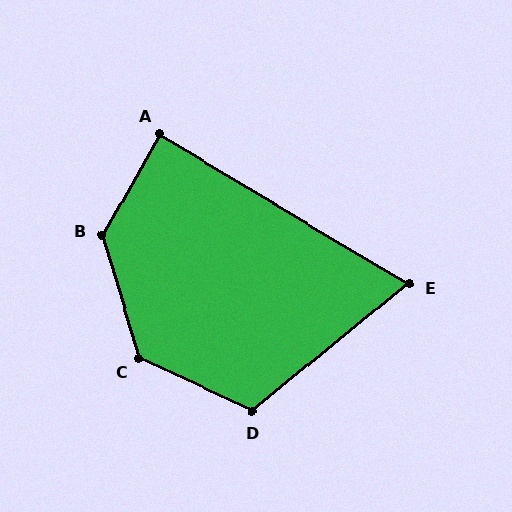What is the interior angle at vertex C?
Approximately 132 degrees (obtuse).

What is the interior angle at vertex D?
Approximately 116 degrees (obtuse).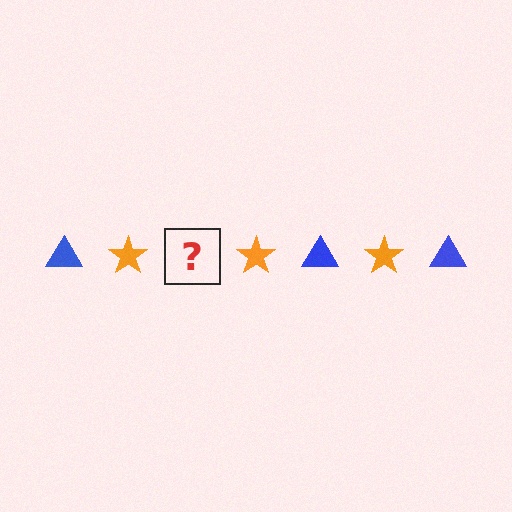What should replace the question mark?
The question mark should be replaced with a blue triangle.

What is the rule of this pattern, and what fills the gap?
The rule is that the pattern alternates between blue triangle and orange star. The gap should be filled with a blue triangle.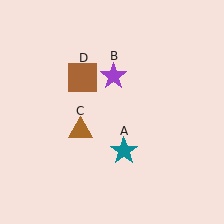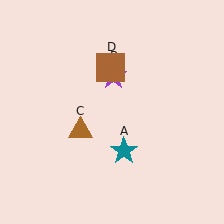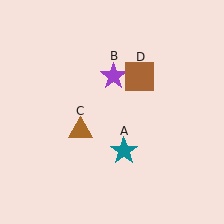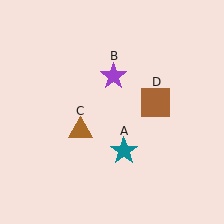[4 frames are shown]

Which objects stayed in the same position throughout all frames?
Teal star (object A) and purple star (object B) and brown triangle (object C) remained stationary.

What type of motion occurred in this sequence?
The brown square (object D) rotated clockwise around the center of the scene.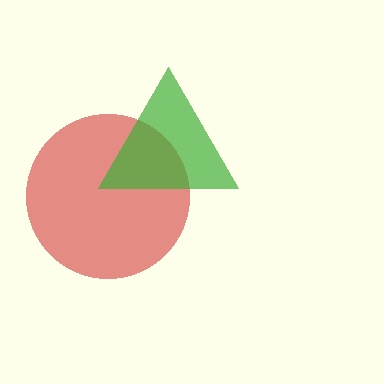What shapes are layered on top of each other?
The layered shapes are: a red circle, a green triangle.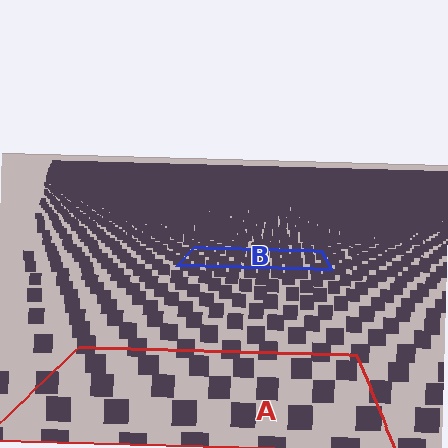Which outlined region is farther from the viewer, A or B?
Region B is farther from the viewer — the texture elements inside it appear smaller and more densely packed.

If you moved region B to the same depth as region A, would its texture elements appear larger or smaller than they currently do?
They would appear larger. At a closer depth, the same texture elements are projected at a bigger on-screen size.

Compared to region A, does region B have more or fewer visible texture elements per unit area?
Region B has more texture elements per unit area — they are packed more densely because it is farther away.